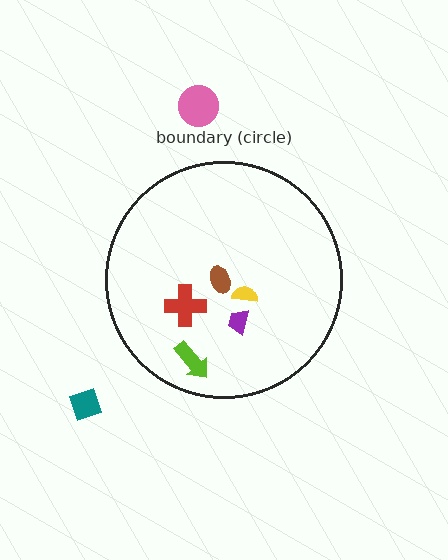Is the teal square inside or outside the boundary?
Outside.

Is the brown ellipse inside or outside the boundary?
Inside.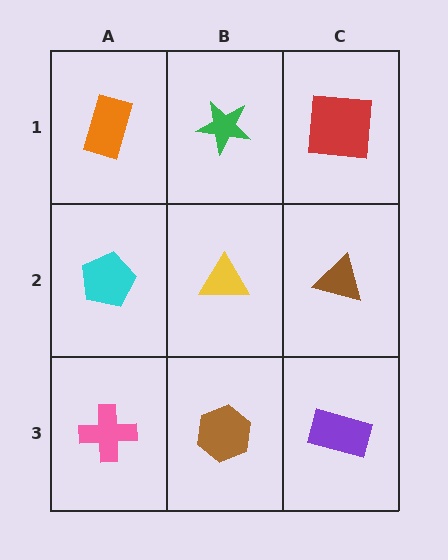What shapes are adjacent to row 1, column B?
A yellow triangle (row 2, column B), an orange rectangle (row 1, column A), a red square (row 1, column C).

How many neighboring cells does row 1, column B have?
3.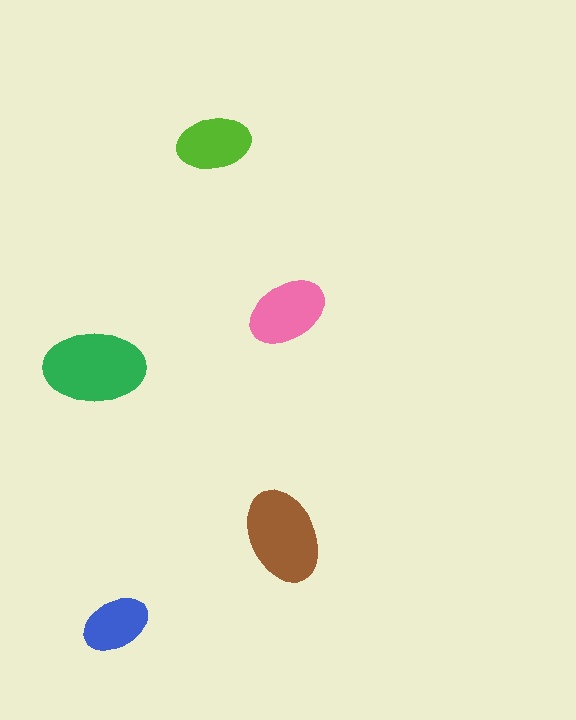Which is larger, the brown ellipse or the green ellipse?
The green one.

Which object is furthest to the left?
The green ellipse is leftmost.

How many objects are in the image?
There are 5 objects in the image.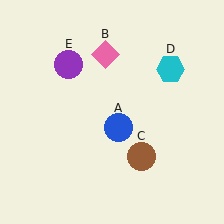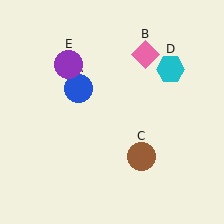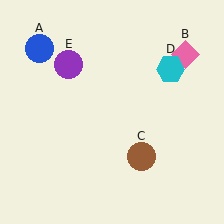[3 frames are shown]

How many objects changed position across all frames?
2 objects changed position: blue circle (object A), pink diamond (object B).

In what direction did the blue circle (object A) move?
The blue circle (object A) moved up and to the left.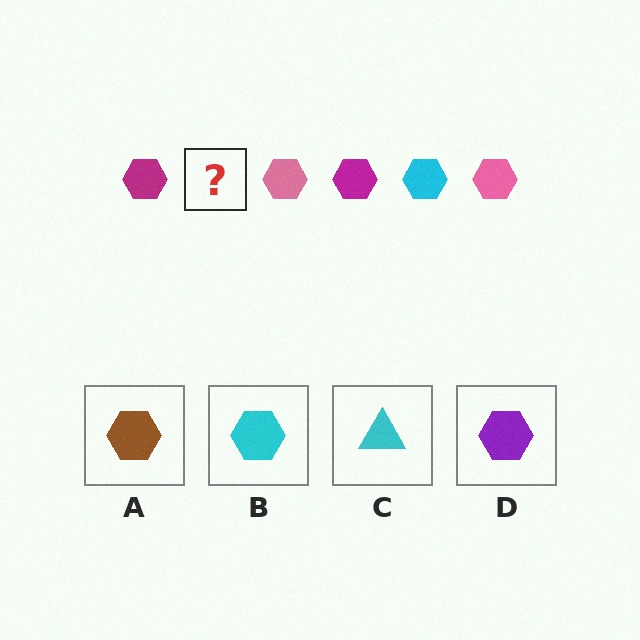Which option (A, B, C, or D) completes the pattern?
B.